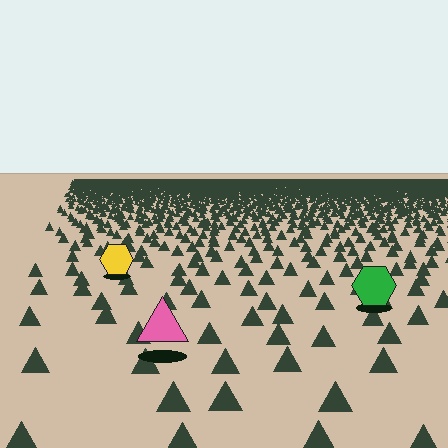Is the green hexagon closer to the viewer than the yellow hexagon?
Yes. The green hexagon is closer — you can tell from the texture gradient: the ground texture is coarser near it.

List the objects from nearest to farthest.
From nearest to farthest: the pink triangle, the green hexagon, the yellow hexagon.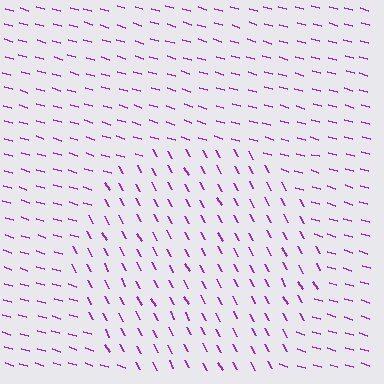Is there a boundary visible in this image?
Yes, there is a texture boundary formed by a change in line orientation.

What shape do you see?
I see a circle.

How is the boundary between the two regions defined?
The boundary is defined purely by a change in line orientation (approximately 45 degrees difference). All lines are the same color and thickness.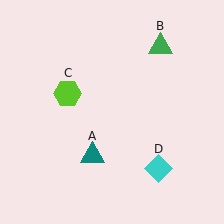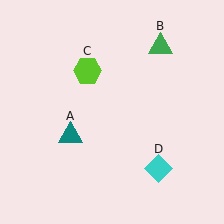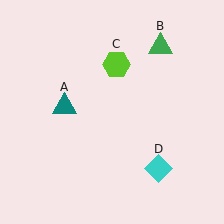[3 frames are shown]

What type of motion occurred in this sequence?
The teal triangle (object A), lime hexagon (object C) rotated clockwise around the center of the scene.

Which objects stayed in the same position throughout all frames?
Green triangle (object B) and cyan diamond (object D) remained stationary.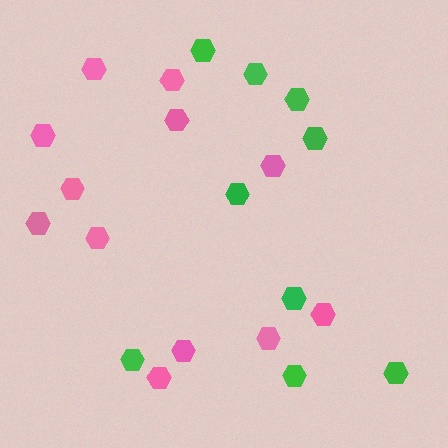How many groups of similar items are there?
There are 2 groups: one group of pink hexagons (12) and one group of green hexagons (9).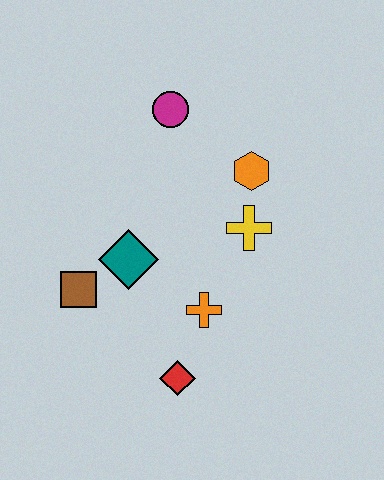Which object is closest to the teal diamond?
The brown square is closest to the teal diamond.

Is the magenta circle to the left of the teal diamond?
No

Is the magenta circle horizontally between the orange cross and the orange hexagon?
No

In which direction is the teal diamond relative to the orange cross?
The teal diamond is to the left of the orange cross.